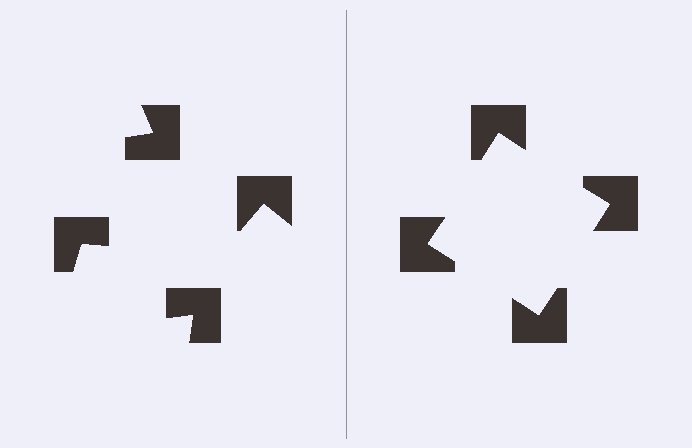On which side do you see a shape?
An illusory square appears on the right side. On the left side the wedge cuts are rotated, so no coherent shape forms.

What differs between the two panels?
The notched squares are positioned identically on both sides; only the wedge orientations differ. On the right they align to a square; on the left they are misaligned.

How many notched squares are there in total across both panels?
8 — 4 on each side.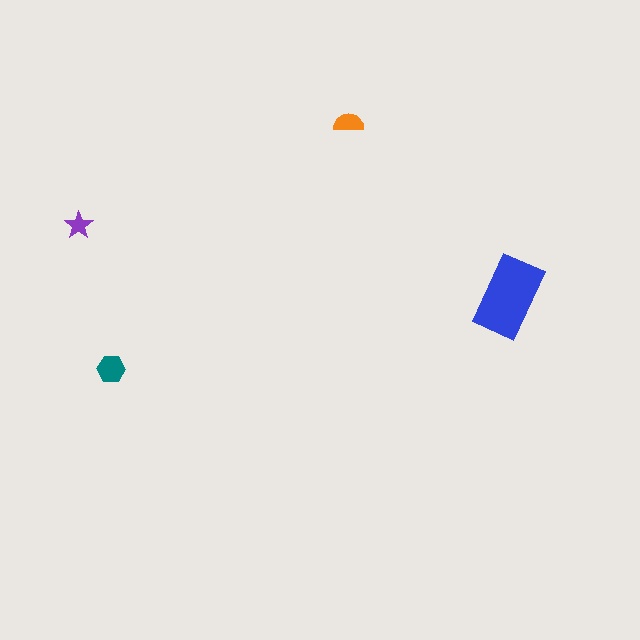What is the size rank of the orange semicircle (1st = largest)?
3rd.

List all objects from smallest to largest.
The purple star, the orange semicircle, the teal hexagon, the blue rectangle.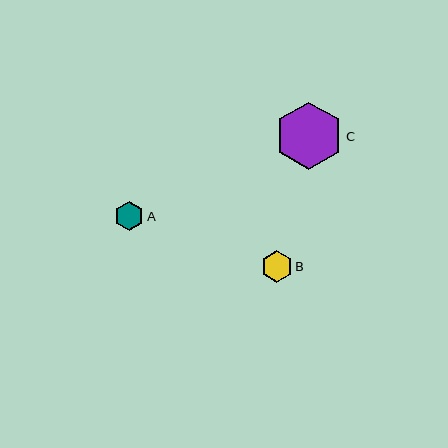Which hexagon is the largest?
Hexagon C is the largest with a size of approximately 68 pixels.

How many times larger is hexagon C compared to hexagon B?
Hexagon C is approximately 2.1 times the size of hexagon B.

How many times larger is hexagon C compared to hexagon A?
Hexagon C is approximately 2.3 times the size of hexagon A.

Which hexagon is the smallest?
Hexagon A is the smallest with a size of approximately 29 pixels.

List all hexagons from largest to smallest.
From largest to smallest: C, B, A.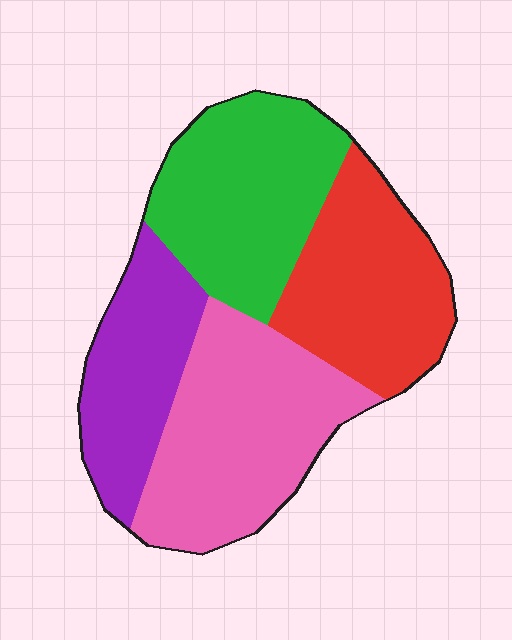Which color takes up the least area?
Purple, at roughly 20%.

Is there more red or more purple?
Red.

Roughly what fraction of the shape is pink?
Pink covers roughly 30% of the shape.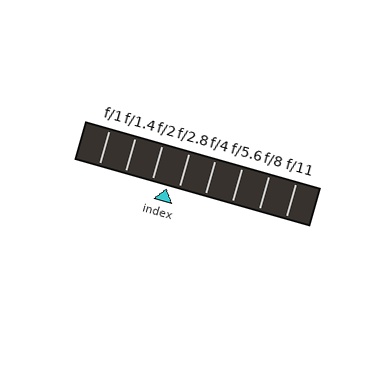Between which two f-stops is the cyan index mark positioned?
The index mark is between f/2 and f/2.8.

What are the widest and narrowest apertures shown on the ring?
The widest aperture shown is f/1 and the narrowest is f/11.